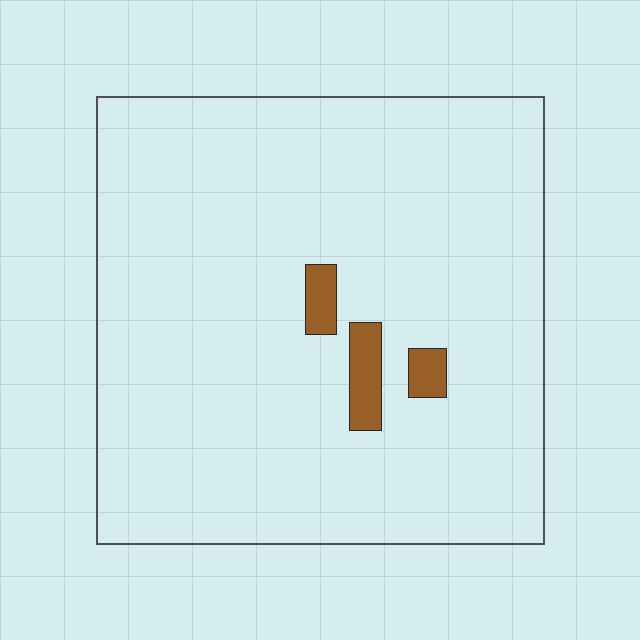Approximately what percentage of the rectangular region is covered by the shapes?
Approximately 5%.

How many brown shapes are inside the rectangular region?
3.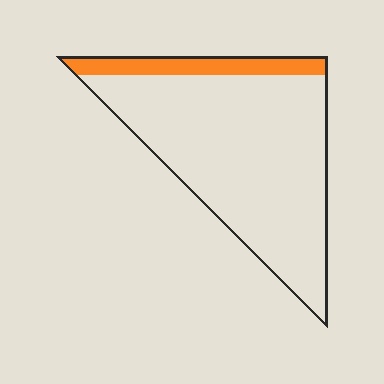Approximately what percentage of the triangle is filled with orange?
Approximately 15%.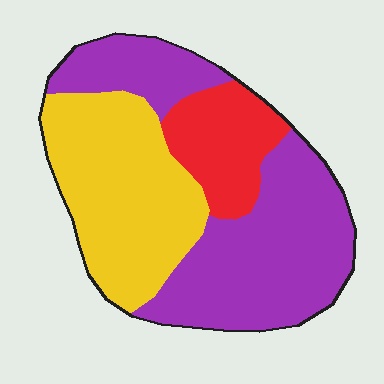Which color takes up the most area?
Purple, at roughly 50%.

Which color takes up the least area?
Red, at roughly 15%.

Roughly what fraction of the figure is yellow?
Yellow takes up about one third (1/3) of the figure.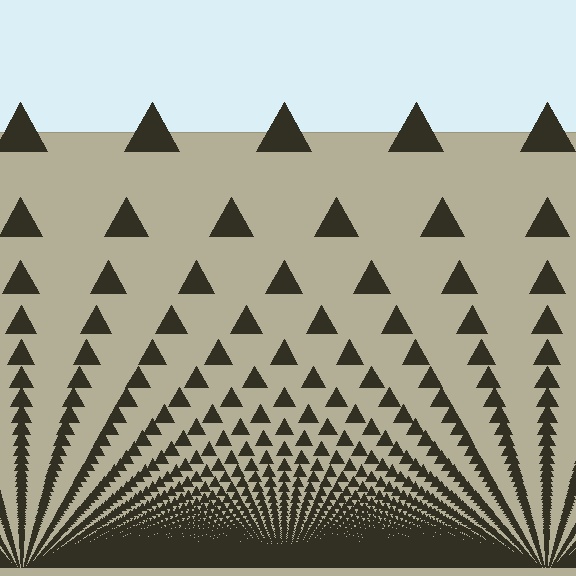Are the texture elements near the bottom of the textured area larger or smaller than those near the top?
Smaller. The gradient is inverted — elements near the bottom are smaller and denser.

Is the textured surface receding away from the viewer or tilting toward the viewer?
The surface appears to tilt toward the viewer. Texture elements get larger and sparser toward the top.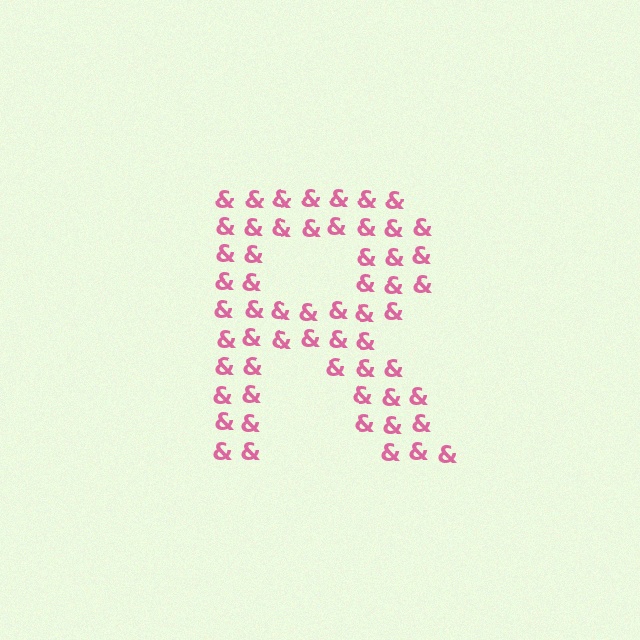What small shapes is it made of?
It is made of small ampersands.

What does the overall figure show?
The overall figure shows the letter R.